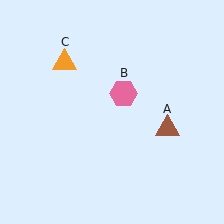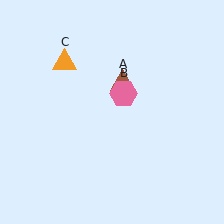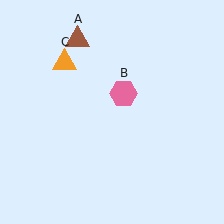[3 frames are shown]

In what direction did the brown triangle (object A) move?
The brown triangle (object A) moved up and to the left.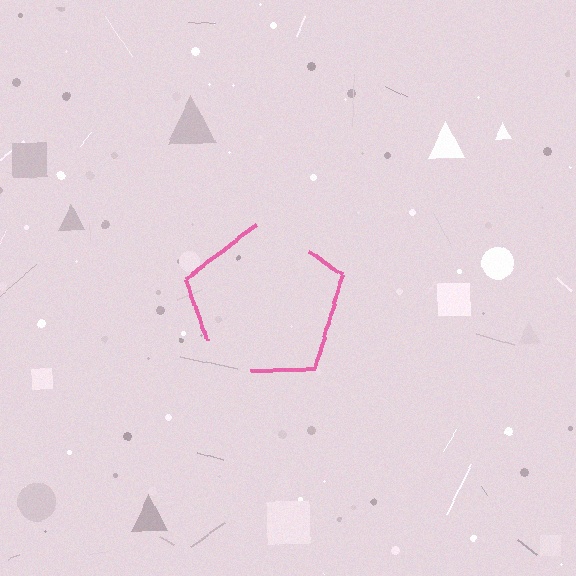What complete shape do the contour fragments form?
The contour fragments form a pentagon.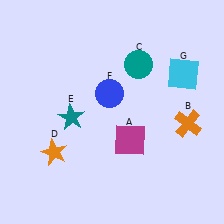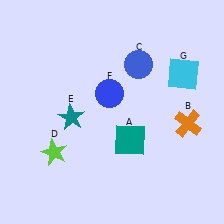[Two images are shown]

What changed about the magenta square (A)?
In Image 1, A is magenta. In Image 2, it changed to teal.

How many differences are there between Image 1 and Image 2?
There are 3 differences between the two images.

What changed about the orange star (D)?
In Image 1, D is orange. In Image 2, it changed to lime.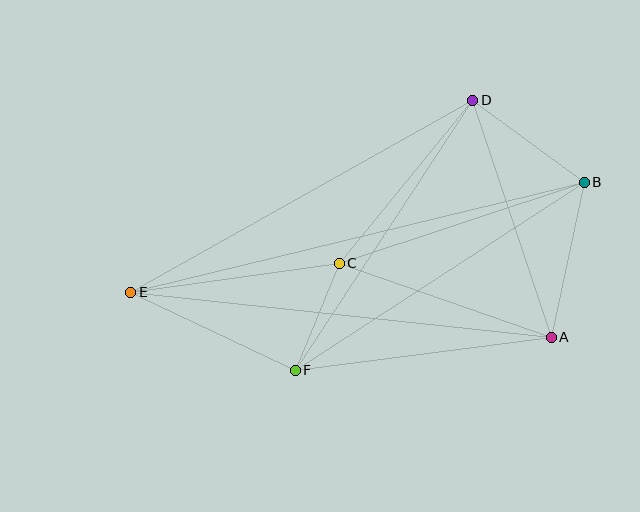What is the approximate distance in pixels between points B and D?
The distance between B and D is approximately 138 pixels.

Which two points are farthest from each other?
Points B and E are farthest from each other.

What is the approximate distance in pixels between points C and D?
The distance between C and D is approximately 211 pixels.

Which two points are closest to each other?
Points C and F are closest to each other.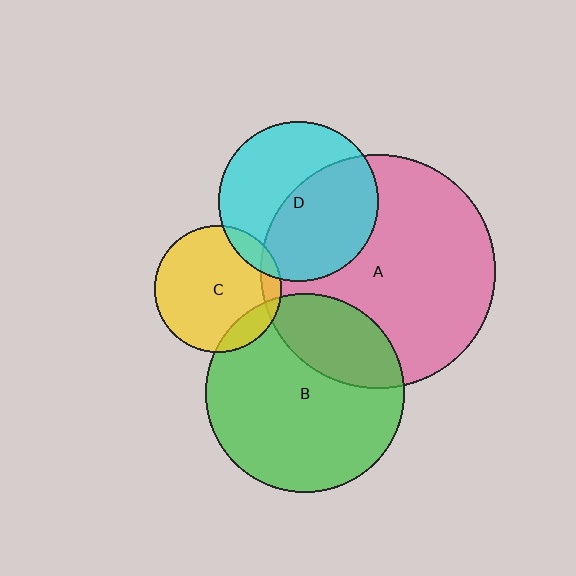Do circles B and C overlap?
Yes.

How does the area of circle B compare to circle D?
Approximately 1.5 times.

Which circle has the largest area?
Circle A (pink).